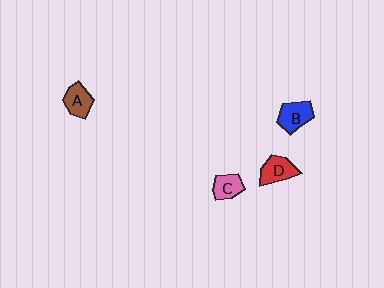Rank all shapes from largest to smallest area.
From largest to smallest: B (blue), D (red), A (brown), C (pink).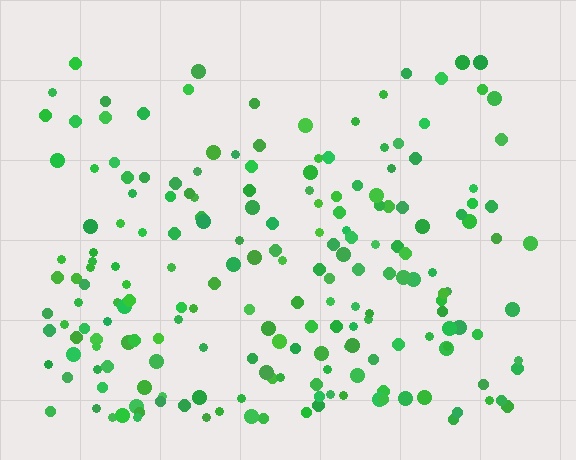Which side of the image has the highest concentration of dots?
The bottom.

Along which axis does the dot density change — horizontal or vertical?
Vertical.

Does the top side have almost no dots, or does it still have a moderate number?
Still a moderate number, just noticeably fewer than the bottom.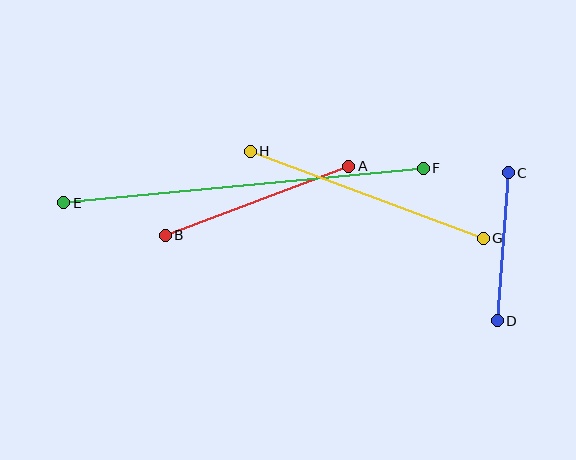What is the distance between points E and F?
The distance is approximately 361 pixels.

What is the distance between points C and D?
The distance is approximately 148 pixels.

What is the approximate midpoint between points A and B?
The midpoint is at approximately (257, 201) pixels.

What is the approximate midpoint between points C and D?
The midpoint is at approximately (503, 247) pixels.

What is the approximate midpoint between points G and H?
The midpoint is at approximately (367, 195) pixels.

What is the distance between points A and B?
The distance is approximately 196 pixels.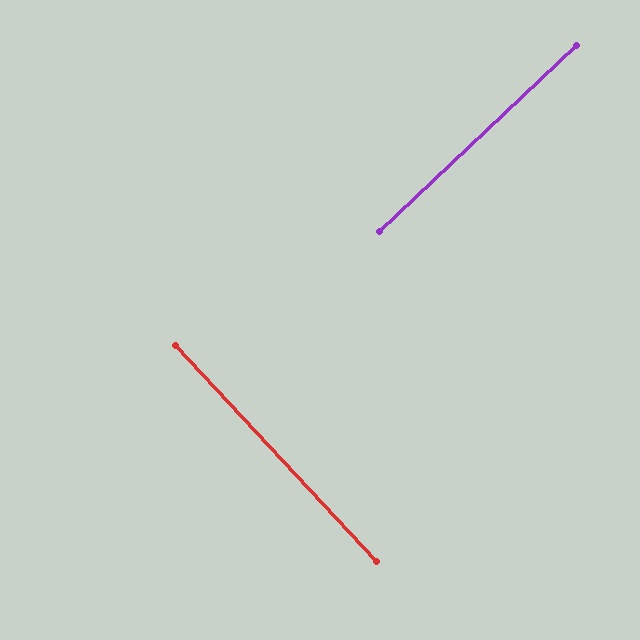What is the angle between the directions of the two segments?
Approximately 90 degrees.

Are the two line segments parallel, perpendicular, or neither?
Perpendicular — they meet at approximately 90°.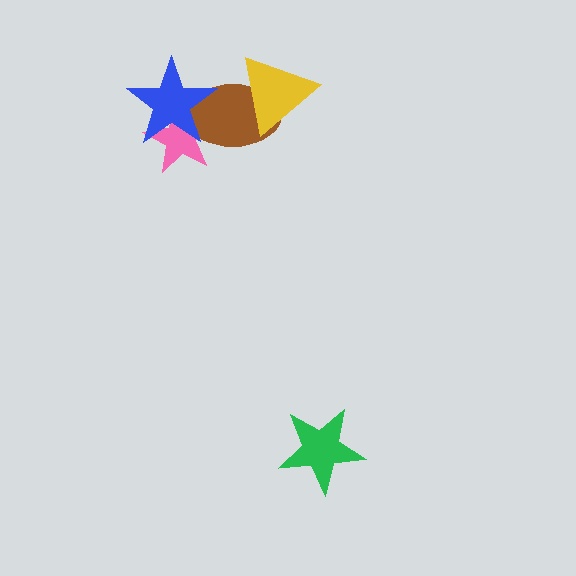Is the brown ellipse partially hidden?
Yes, it is partially covered by another shape.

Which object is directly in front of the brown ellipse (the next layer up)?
The blue star is directly in front of the brown ellipse.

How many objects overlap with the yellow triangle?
1 object overlaps with the yellow triangle.